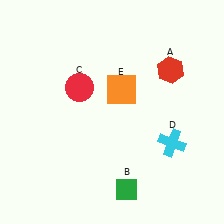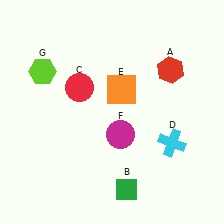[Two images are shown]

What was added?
A magenta circle (F), a lime hexagon (G) were added in Image 2.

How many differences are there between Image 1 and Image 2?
There are 2 differences between the two images.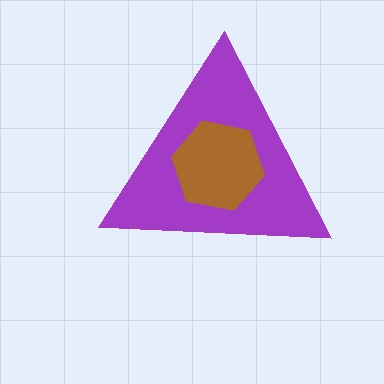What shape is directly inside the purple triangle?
The brown hexagon.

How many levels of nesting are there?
2.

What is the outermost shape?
The purple triangle.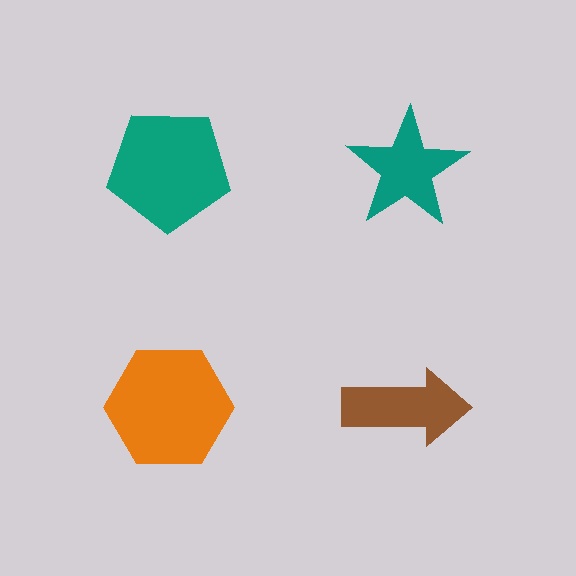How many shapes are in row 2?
2 shapes.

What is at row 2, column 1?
An orange hexagon.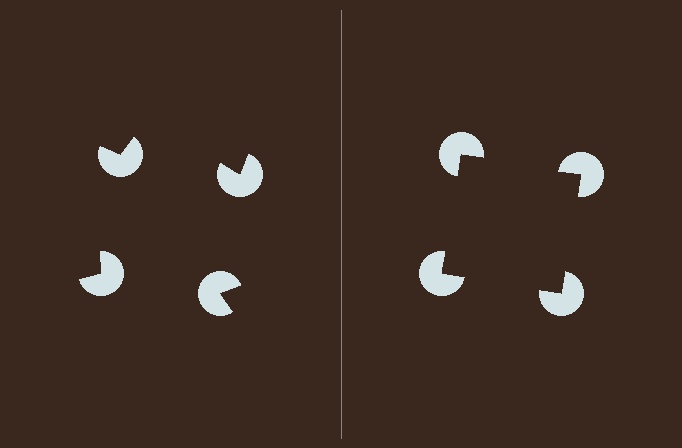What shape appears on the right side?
An illusory square.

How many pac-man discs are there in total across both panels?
8 — 4 on each side.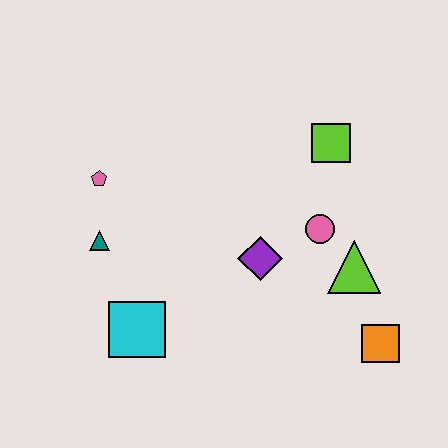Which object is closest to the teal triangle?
The pink pentagon is closest to the teal triangle.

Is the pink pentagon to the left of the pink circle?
Yes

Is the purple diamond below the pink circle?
Yes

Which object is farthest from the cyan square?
The lime square is farthest from the cyan square.